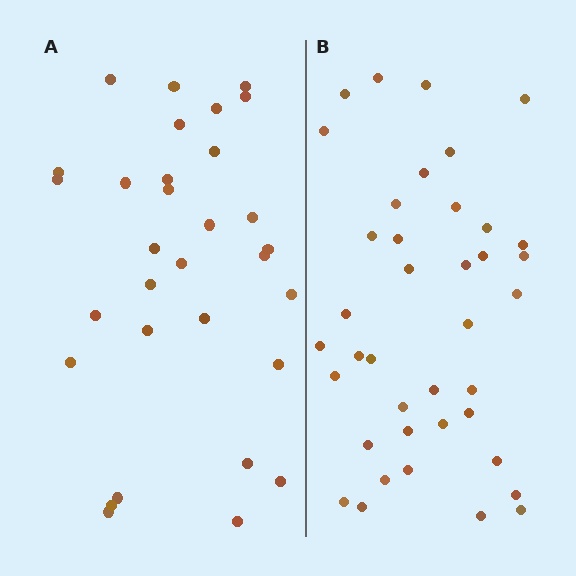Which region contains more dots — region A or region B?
Region B (the right region) has more dots.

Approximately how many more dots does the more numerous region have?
Region B has roughly 8 or so more dots than region A.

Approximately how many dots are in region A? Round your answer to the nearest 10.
About 30 dots. (The exact count is 31, which rounds to 30.)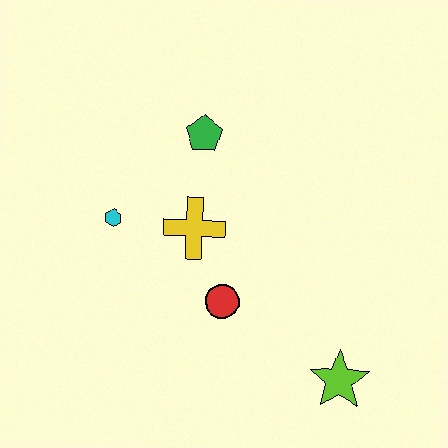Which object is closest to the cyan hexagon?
The yellow cross is closest to the cyan hexagon.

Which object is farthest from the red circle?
The green pentagon is farthest from the red circle.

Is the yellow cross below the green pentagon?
Yes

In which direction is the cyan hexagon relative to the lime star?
The cyan hexagon is to the left of the lime star.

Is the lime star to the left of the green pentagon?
No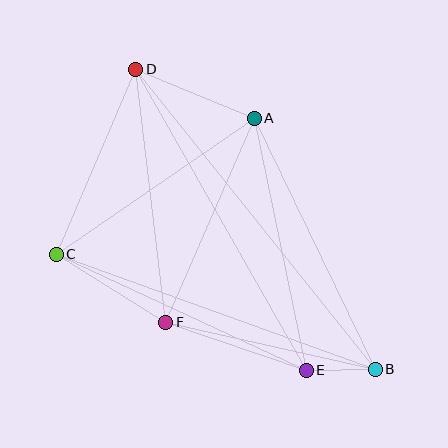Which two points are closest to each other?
Points B and E are closest to each other.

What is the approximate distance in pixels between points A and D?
The distance between A and D is approximately 128 pixels.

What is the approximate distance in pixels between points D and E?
The distance between D and E is approximately 346 pixels.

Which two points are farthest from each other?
Points B and D are farthest from each other.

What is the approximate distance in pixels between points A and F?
The distance between A and F is approximately 222 pixels.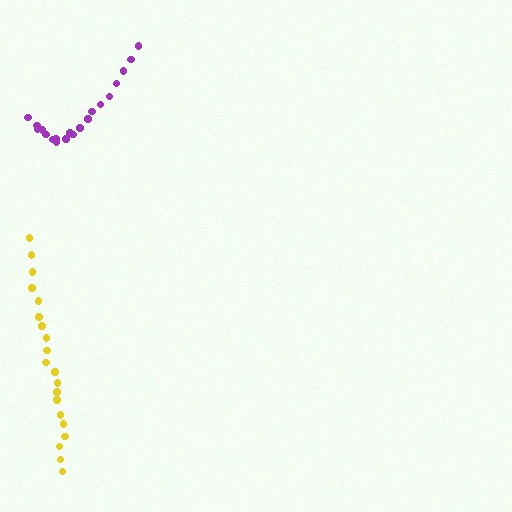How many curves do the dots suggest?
There are 2 distinct paths.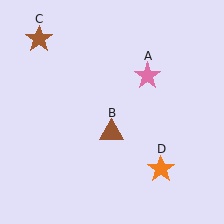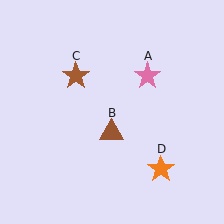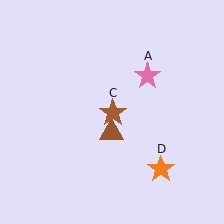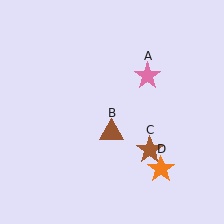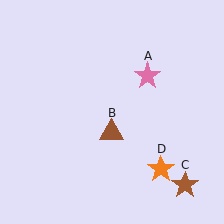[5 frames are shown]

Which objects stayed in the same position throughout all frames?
Pink star (object A) and brown triangle (object B) and orange star (object D) remained stationary.